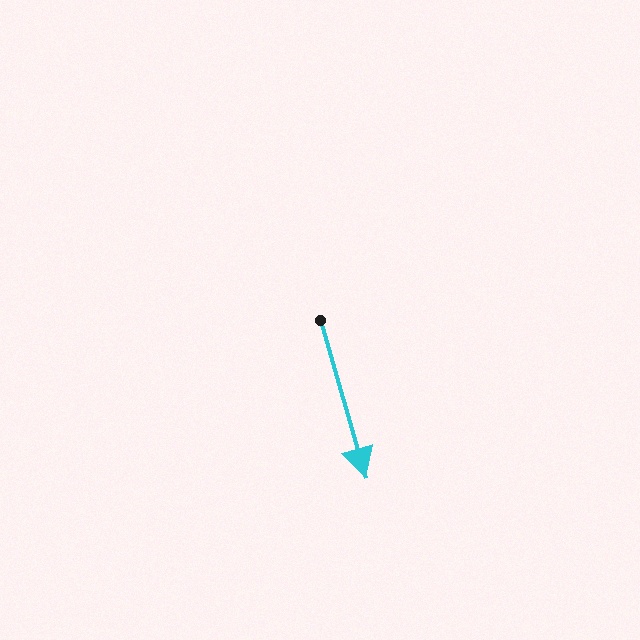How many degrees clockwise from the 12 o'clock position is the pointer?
Approximately 164 degrees.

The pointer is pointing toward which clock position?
Roughly 5 o'clock.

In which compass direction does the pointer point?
South.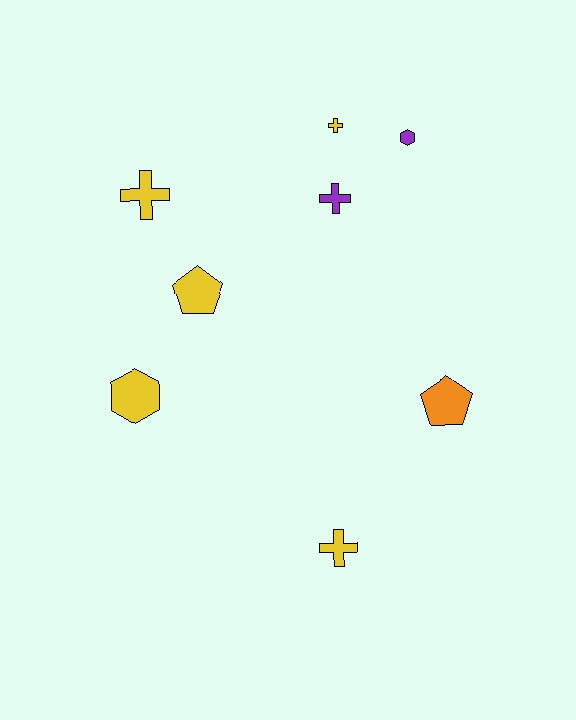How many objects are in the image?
There are 8 objects.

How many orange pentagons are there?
There is 1 orange pentagon.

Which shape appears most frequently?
Cross, with 4 objects.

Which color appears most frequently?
Yellow, with 5 objects.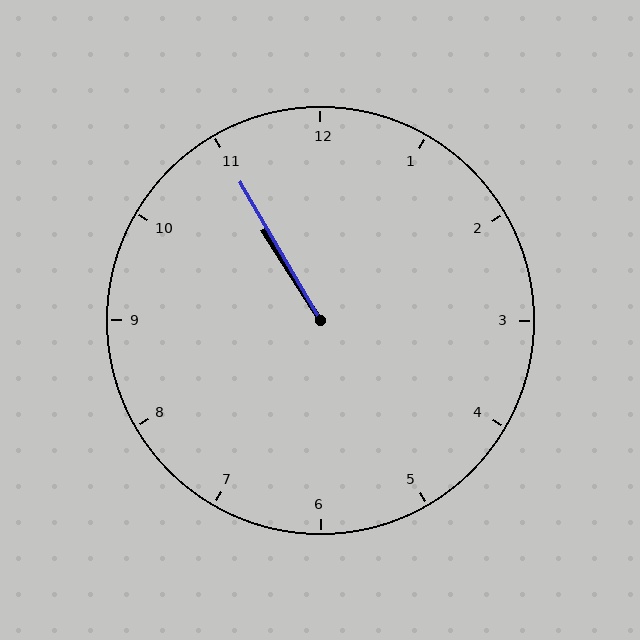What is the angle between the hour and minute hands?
Approximately 2 degrees.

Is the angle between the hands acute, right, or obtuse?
It is acute.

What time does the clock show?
10:55.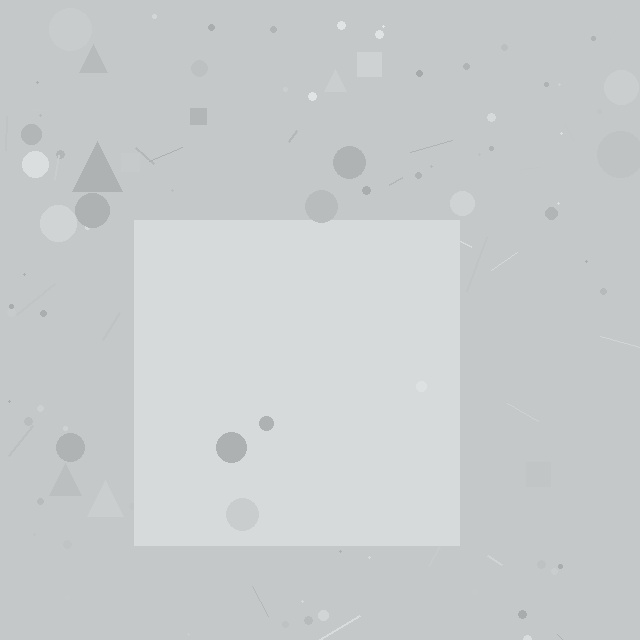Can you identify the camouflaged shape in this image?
The camouflaged shape is a square.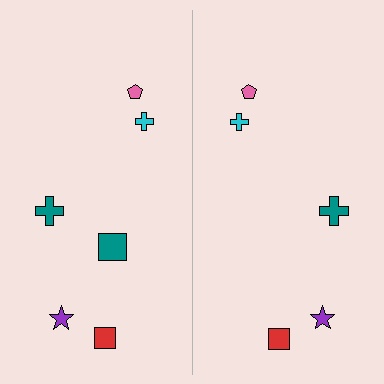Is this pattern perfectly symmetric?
No, the pattern is not perfectly symmetric. A teal square is missing from the right side.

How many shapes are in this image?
There are 11 shapes in this image.